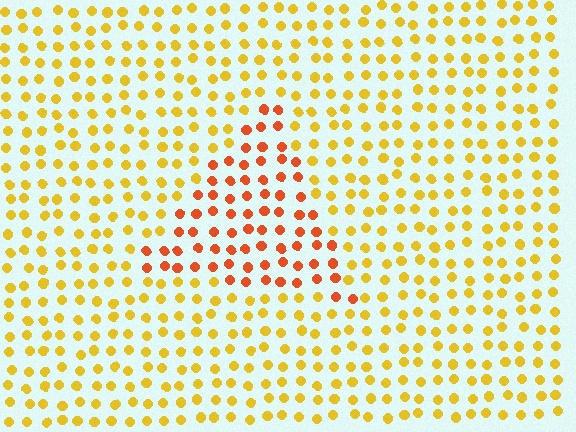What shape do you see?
I see a triangle.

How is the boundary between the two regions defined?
The boundary is defined purely by a slight shift in hue (about 36 degrees). Spacing, size, and orientation are identical on both sides.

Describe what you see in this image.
The image is filled with small yellow elements in a uniform arrangement. A triangle-shaped region is visible where the elements are tinted to a slightly different hue, forming a subtle color boundary.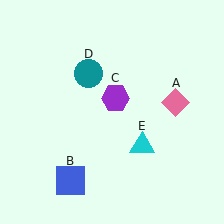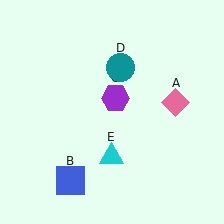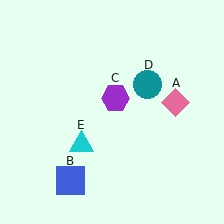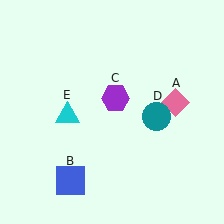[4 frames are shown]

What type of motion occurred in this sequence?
The teal circle (object D), cyan triangle (object E) rotated clockwise around the center of the scene.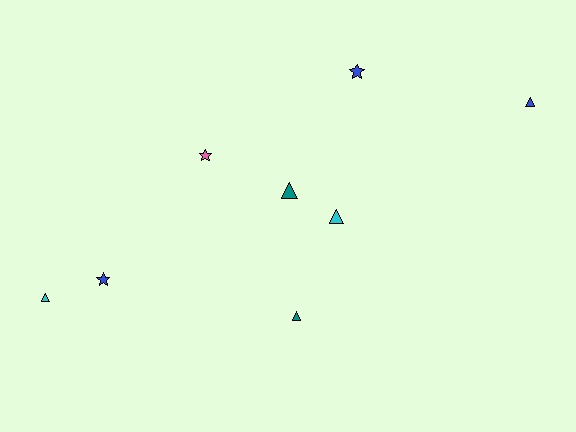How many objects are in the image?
There are 8 objects.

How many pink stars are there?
There is 1 pink star.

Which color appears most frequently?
Blue, with 3 objects.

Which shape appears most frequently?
Triangle, with 5 objects.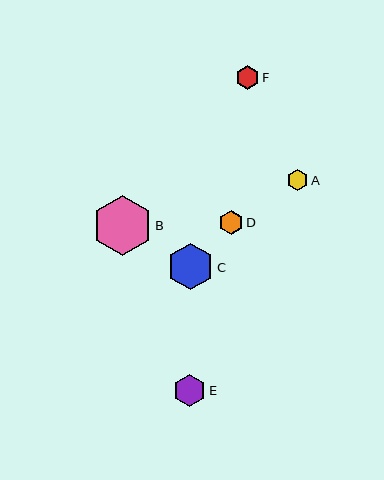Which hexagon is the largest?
Hexagon B is the largest with a size of approximately 60 pixels.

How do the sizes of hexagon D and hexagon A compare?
Hexagon D and hexagon A are approximately the same size.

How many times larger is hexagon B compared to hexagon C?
Hexagon B is approximately 1.3 times the size of hexagon C.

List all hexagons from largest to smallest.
From largest to smallest: B, C, E, D, F, A.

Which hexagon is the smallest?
Hexagon A is the smallest with a size of approximately 21 pixels.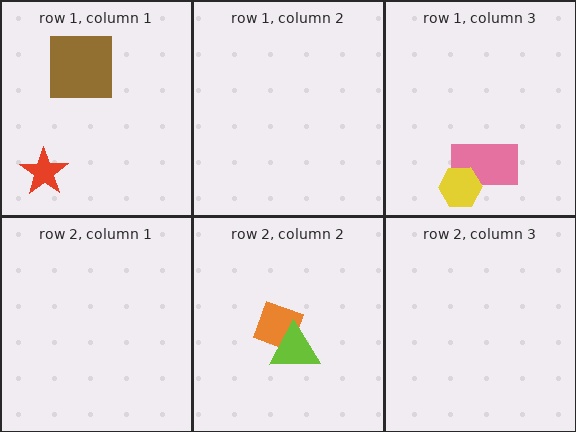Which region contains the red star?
The row 1, column 1 region.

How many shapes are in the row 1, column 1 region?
2.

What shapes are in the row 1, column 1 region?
The red star, the brown square.